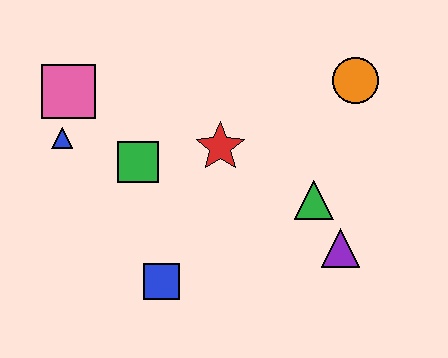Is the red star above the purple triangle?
Yes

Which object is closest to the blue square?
The green square is closest to the blue square.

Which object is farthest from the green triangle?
The pink square is farthest from the green triangle.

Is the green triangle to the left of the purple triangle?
Yes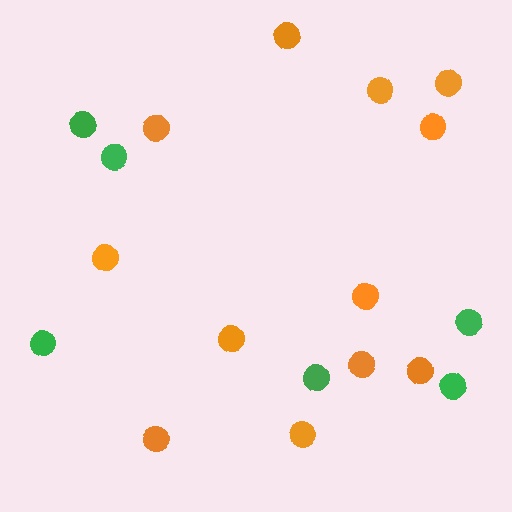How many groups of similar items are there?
There are 2 groups: one group of green circles (6) and one group of orange circles (12).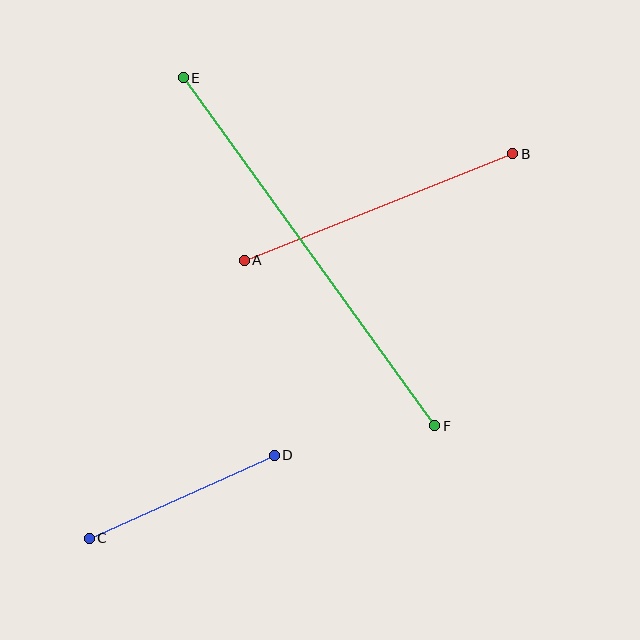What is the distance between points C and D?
The distance is approximately 203 pixels.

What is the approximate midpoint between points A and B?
The midpoint is at approximately (378, 207) pixels.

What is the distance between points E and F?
The distance is approximately 429 pixels.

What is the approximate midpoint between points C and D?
The midpoint is at approximately (182, 497) pixels.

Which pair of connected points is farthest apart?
Points E and F are farthest apart.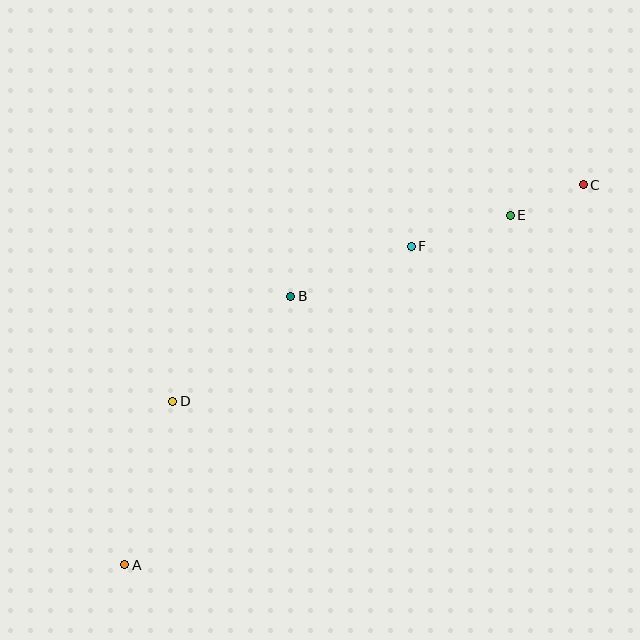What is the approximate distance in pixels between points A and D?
The distance between A and D is approximately 170 pixels.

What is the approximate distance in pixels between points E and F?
The distance between E and F is approximately 104 pixels.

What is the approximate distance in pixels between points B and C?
The distance between B and C is approximately 313 pixels.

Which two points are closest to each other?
Points C and E are closest to each other.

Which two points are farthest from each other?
Points A and C are farthest from each other.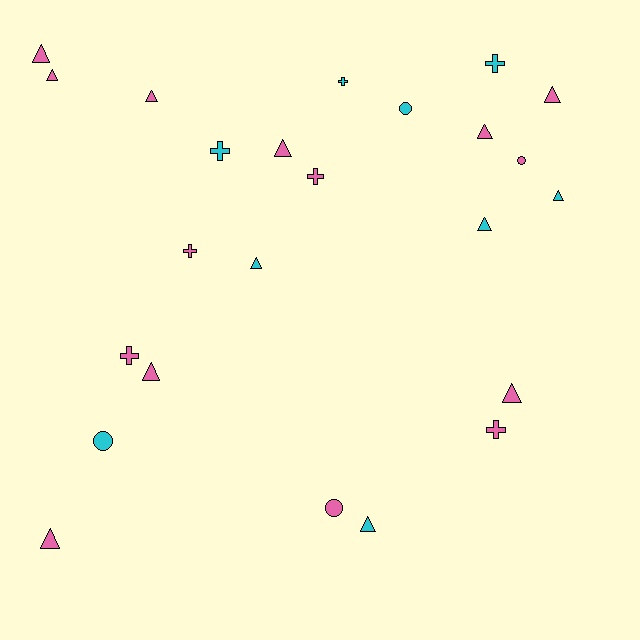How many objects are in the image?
There are 24 objects.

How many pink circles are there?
There are 2 pink circles.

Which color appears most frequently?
Pink, with 15 objects.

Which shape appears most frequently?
Triangle, with 13 objects.